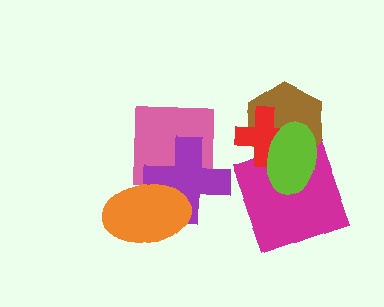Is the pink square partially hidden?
Yes, it is partially covered by another shape.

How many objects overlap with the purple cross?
2 objects overlap with the purple cross.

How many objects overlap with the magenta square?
3 objects overlap with the magenta square.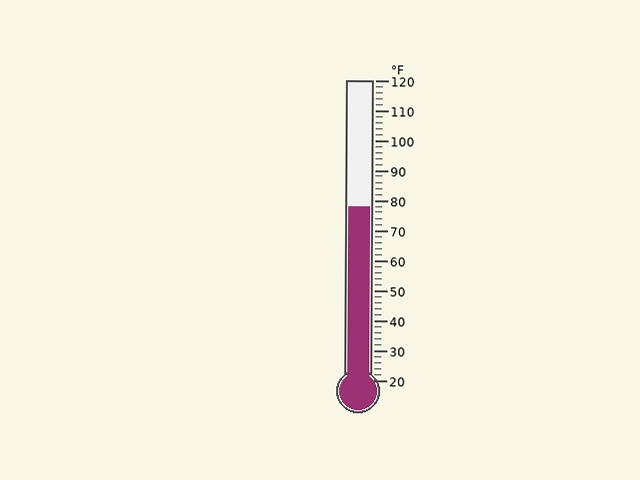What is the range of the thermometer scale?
The thermometer scale ranges from 20°F to 120°F.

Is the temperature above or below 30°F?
The temperature is above 30°F.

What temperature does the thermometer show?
The thermometer shows approximately 78°F.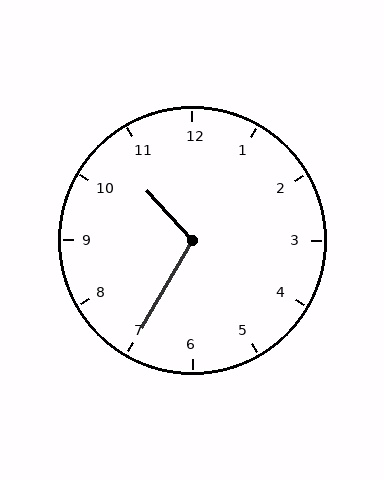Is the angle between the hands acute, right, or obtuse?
It is obtuse.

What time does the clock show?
10:35.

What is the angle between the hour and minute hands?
Approximately 108 degrees.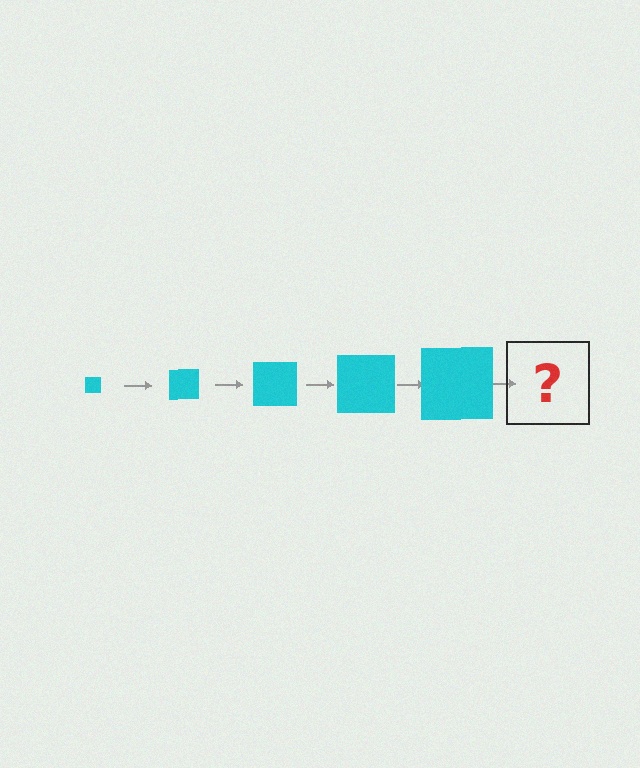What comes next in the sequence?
The next element should be a cyan square, larger than the previous one.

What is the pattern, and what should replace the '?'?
The pattern is that the square gets progressively larger each step. The '?' should be a cyan square, larger than the previous one.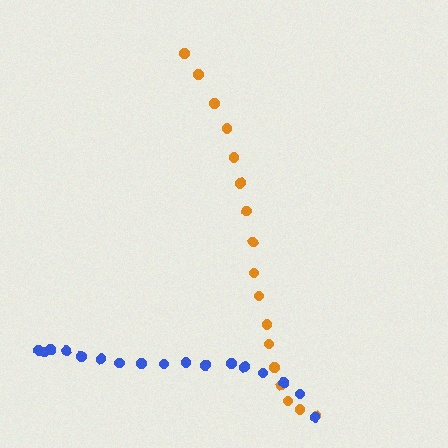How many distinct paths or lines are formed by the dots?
There are 2 distinct paths.